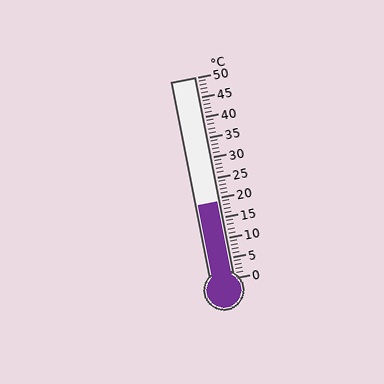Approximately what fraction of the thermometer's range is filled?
The thermometer is filled to approximately 40% of its range.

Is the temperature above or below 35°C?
The temperature is below 35°C.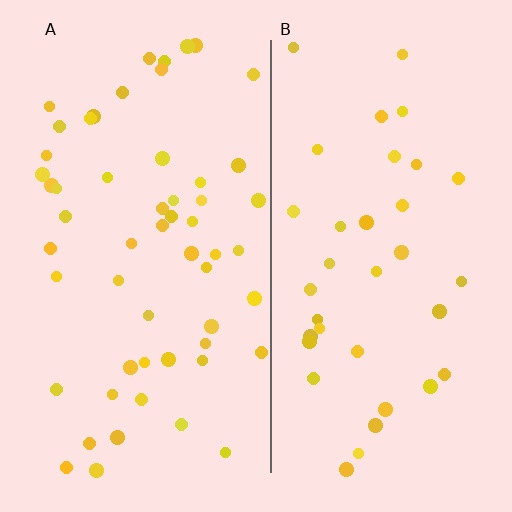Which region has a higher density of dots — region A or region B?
A (the left).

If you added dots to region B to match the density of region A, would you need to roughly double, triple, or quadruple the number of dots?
Approximately double.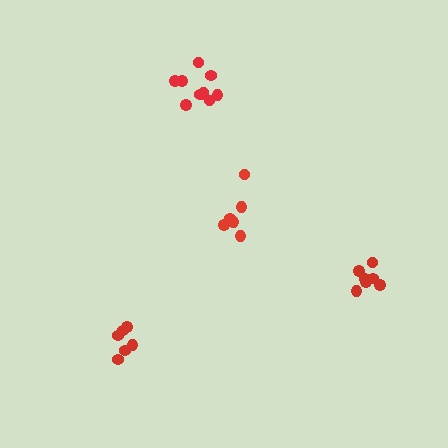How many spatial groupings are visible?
There are 4 spatial groupings.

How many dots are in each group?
Group 1: 7 dots, Group 2: 10 dots, Group 3: 6 dots, Group 4: 6 dots (29 total).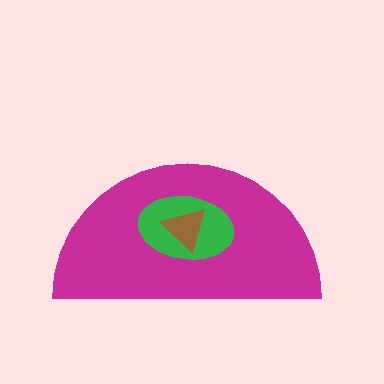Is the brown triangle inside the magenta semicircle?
Yes.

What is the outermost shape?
The magenta semicircle.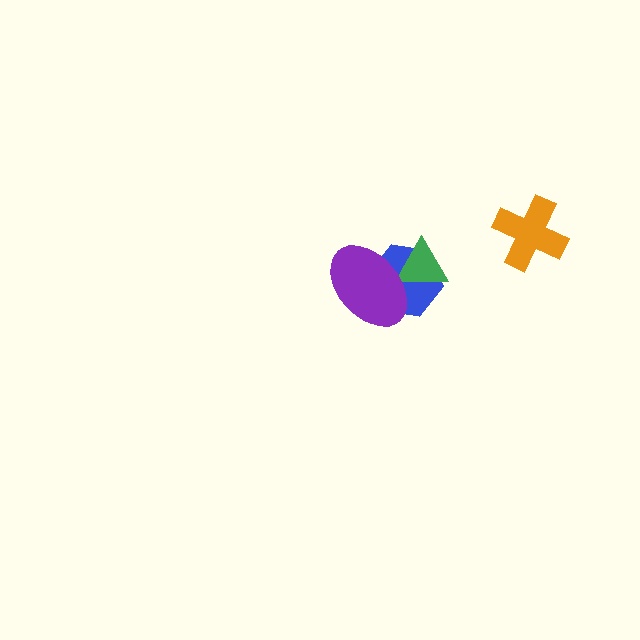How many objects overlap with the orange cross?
0 objects overlap with the orange cross.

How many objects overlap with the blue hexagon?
2 objects overlap with the blue hexagon.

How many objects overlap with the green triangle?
2 objects overlap with the green triangle.